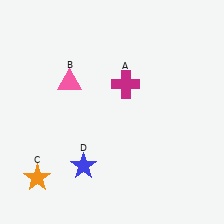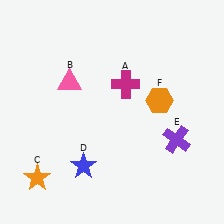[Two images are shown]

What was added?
A purple cross (E), an orange hexagon (F) were added in Image 2.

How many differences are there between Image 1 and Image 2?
There are 2 differences between the two images.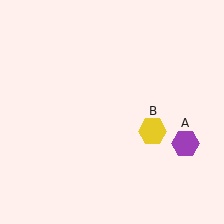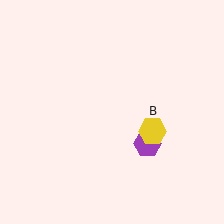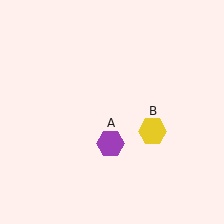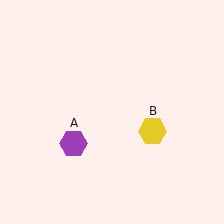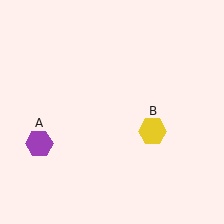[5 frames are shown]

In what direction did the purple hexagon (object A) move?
The purple hexagon (object A) moved left.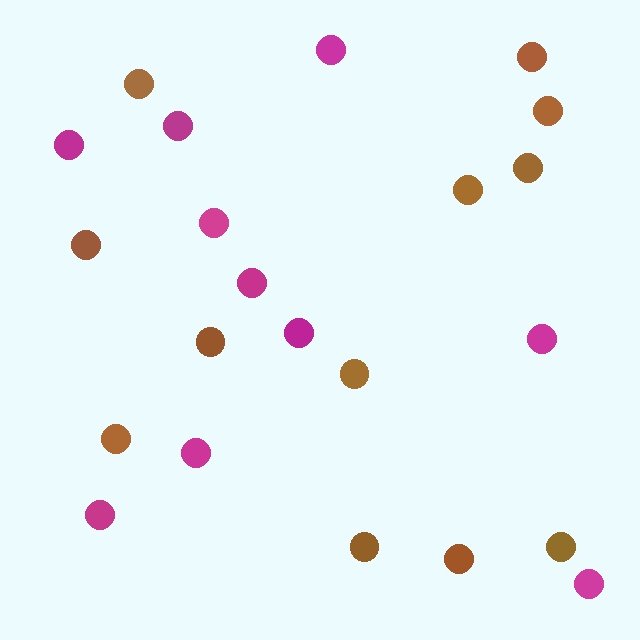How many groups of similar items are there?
There are 2 groups: one group of magenta circles (10) and one group of brown circles (12).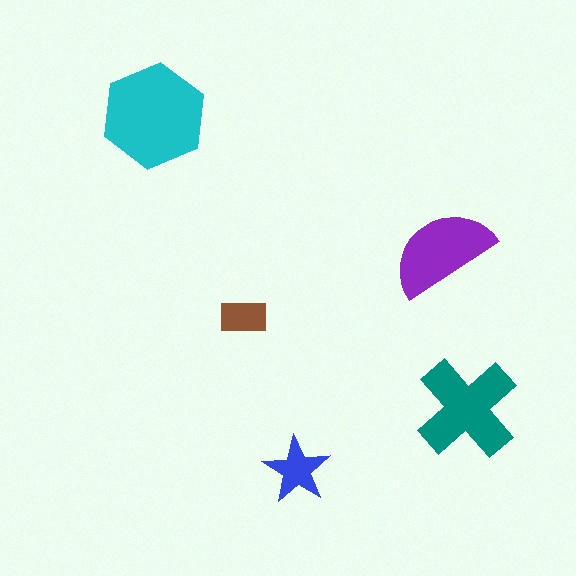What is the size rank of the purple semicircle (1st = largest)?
3rd.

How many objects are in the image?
There are 5 objects in the image.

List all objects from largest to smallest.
The cyan hexagon, the teal cross, the purple semicircle, the blue star, the brown rectangle.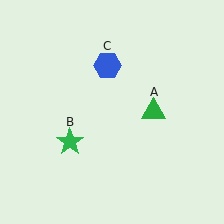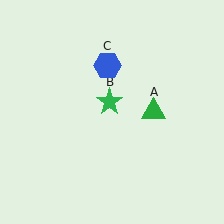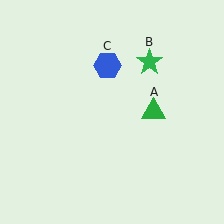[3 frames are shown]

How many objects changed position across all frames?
1 object changed position: green star (object B).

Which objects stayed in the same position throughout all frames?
Green triangle (object A) and blue hexagon (object C) remained stationary.